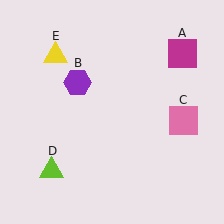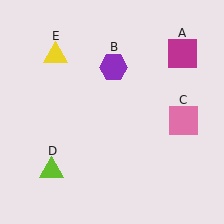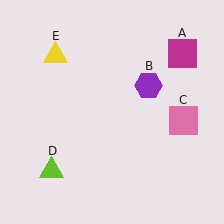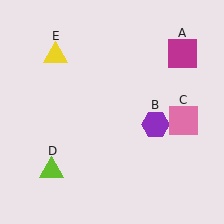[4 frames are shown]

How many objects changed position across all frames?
1 object changed position: purple hexagon (object B).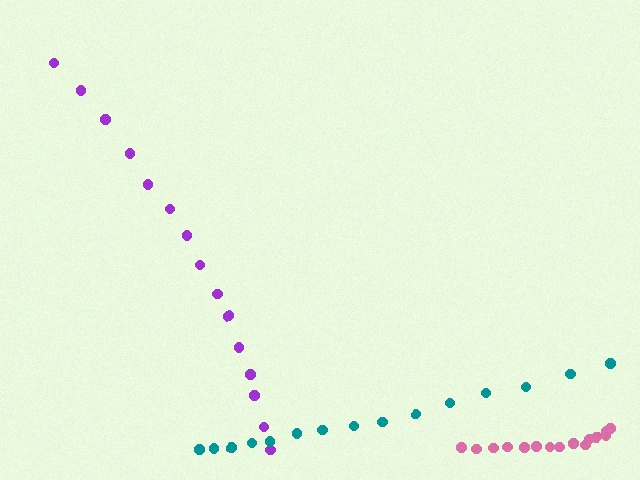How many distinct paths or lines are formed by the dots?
There are 3 distinct paths.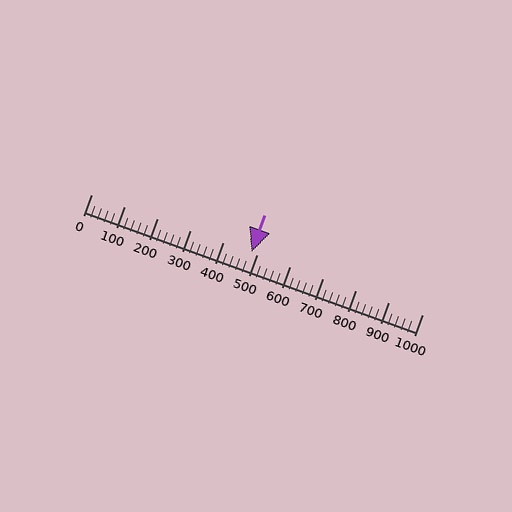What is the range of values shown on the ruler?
The ruler shows values from 0 to 1000.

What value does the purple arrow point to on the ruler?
The purple arrow points to approximately 484.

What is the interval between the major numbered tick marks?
The major tick marks are spaced 100 units apart.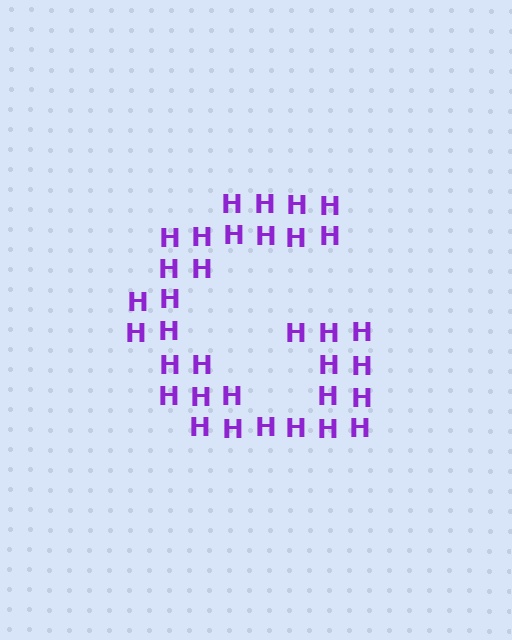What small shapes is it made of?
It is made of small letter H's.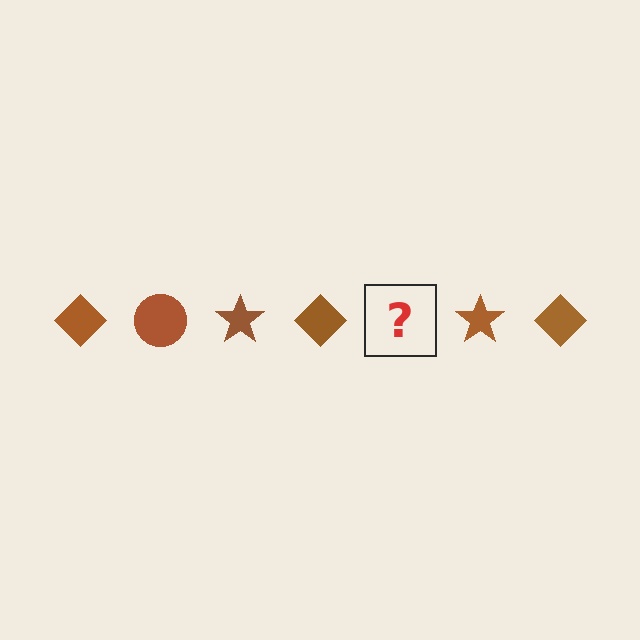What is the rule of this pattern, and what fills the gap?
The rule is that the pattern cycles through diamond, circle, star shapes in brown. The gap should be filled with a brown circle.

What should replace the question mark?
The question mark should be replaced with a brown circle.